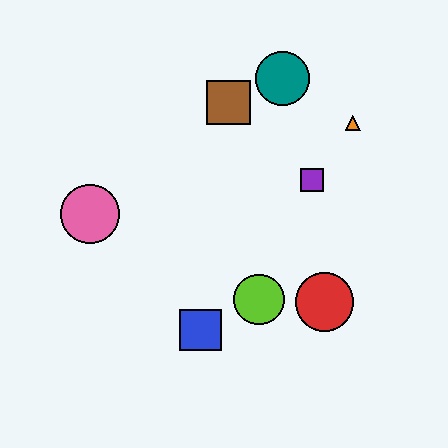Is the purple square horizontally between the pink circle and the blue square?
No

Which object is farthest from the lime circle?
The teal circle is farthest from the lime circle.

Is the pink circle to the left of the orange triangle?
Yes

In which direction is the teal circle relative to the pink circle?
The teal circle is to the right of the pink circle.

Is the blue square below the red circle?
Yes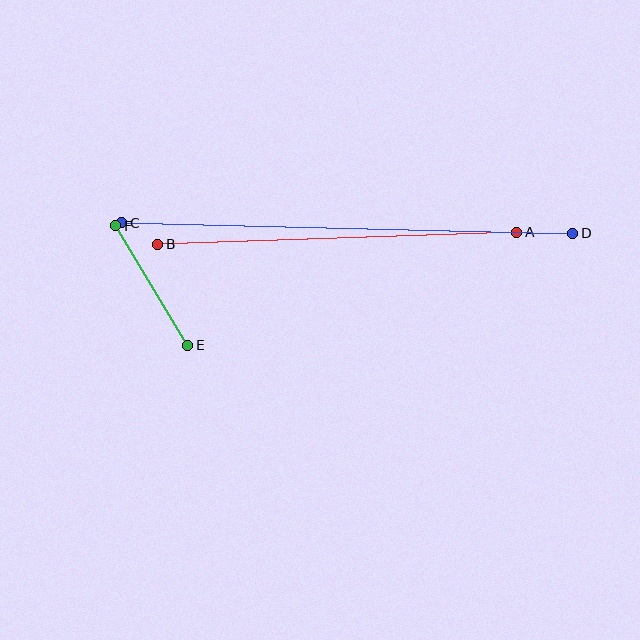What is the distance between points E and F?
The distance is approximately 139 pixels.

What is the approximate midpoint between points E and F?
The midpoint is at approximately (152, 285) pixels.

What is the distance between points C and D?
The distance is approximately 451 pixels.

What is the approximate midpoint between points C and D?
The midpoint is at approximately (347, 228) pixels.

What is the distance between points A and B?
The distance is approximately 359 pixels.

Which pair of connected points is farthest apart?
Points C and D are farthest apart.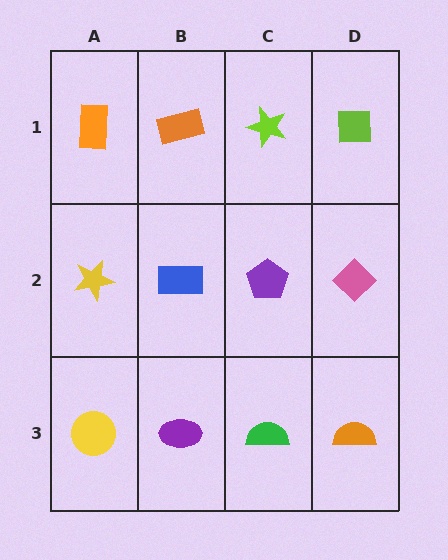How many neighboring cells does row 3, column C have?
3.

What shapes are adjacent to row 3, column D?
A pink diamond (row 2, column D), a green semicircle (row 3, column C).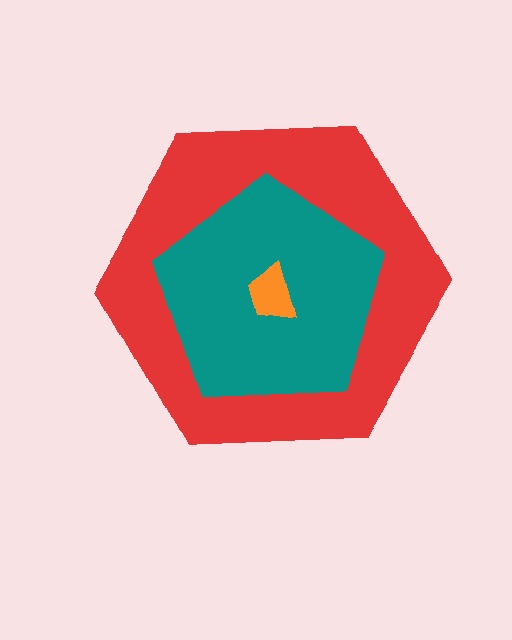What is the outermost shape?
The red hexagon.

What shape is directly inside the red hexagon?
The teal pentagon.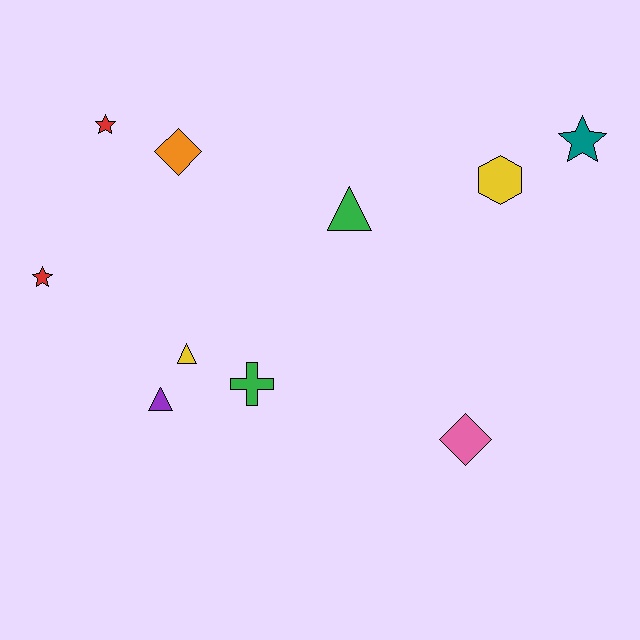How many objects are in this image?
There are 10 objects.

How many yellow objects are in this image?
There are 2 yellow objects.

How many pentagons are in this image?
There are no pentagons.